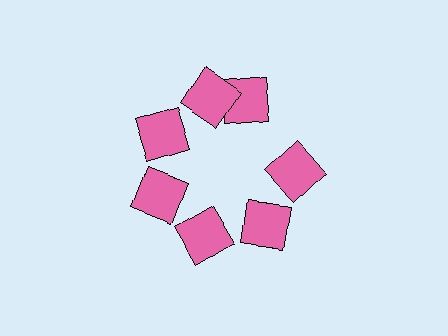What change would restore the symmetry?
The symmetry would be restored by rotating it back into even spacing with its neighbors so that all 7 squares sit at equal angles and equal distance from the center.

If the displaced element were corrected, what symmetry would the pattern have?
It would have 7-fold rotational symmetry — the pattern would map onto itself every 51 degrees.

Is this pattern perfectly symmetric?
No. The 7 pink squares are arranged in a ring, but one element near the 1 o'clock position is rotated out of alignment along the ring, breaking the 7-fold rotational symmetry.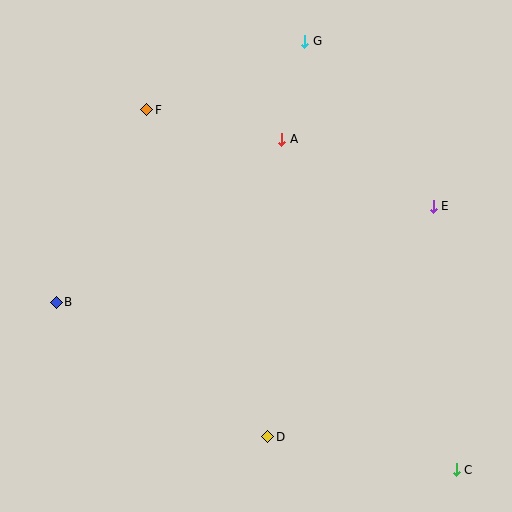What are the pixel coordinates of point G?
Point G is at (305, 41).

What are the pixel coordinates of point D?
Point D is at (268, 437).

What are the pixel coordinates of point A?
Point A is at (282, 140).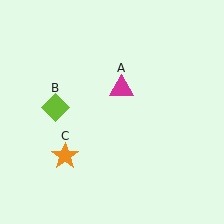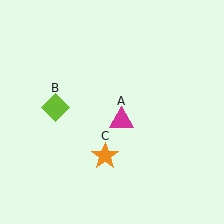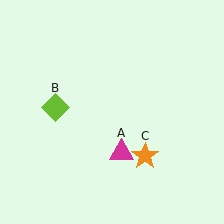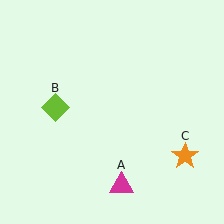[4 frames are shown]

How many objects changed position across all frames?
2 objects changed position: magenta triangle (object A), orange star (object C).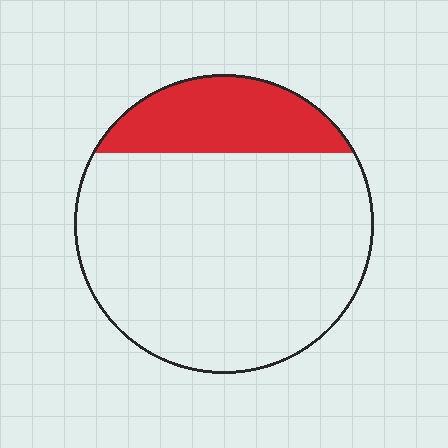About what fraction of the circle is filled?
About one fifth (1/5).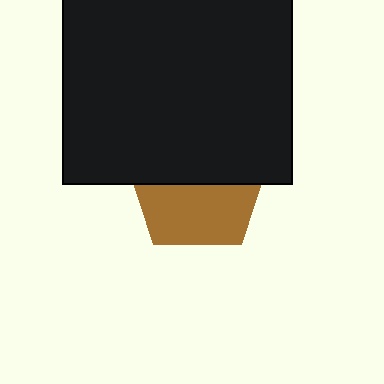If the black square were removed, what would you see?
You would see the complete brown pentagon.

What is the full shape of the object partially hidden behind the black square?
The partially hidden object is a brown pentagon.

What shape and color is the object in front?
The object in front is a black square.